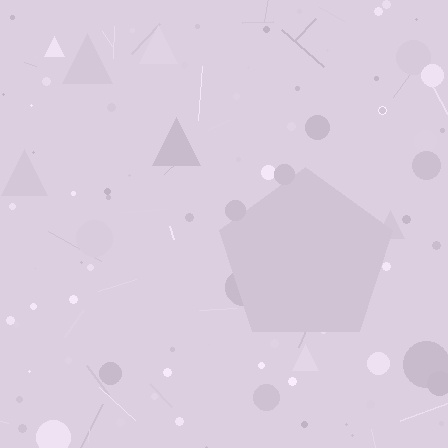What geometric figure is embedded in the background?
A pentagon is embedded in the background.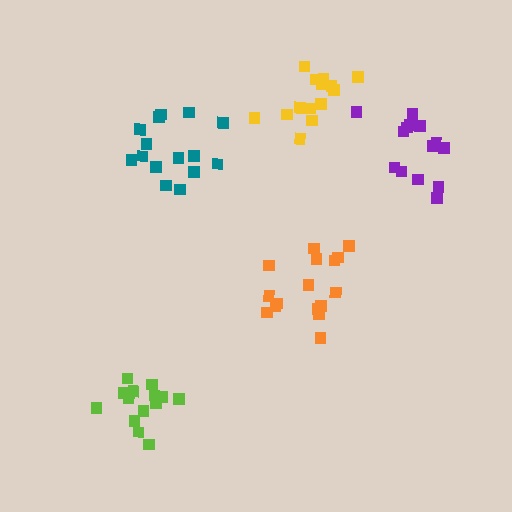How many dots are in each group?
Group 1: 15 dots, Group 2: 15 dots, Group 3: 14 dots, Group 4: 16 dots, Group 5: 14 dots (74 total).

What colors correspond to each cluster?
The clusters are colored: teal, lime, purple, orange, yellow.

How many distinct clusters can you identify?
There are 5 distinct clusters.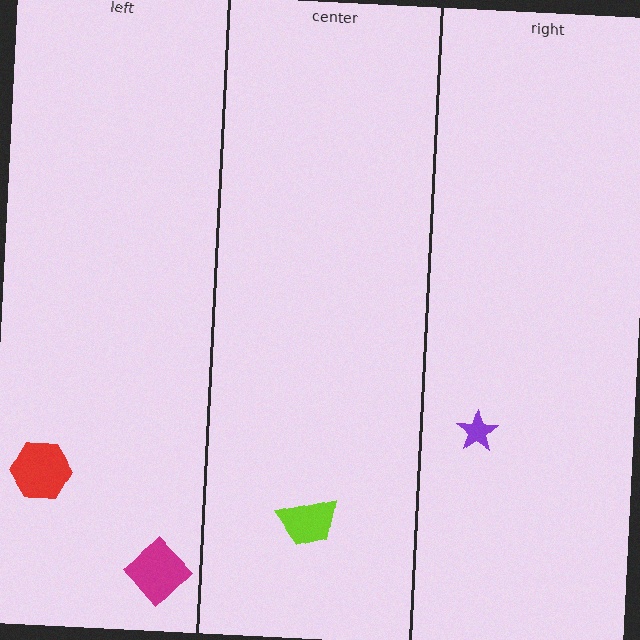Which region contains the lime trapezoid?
The center region.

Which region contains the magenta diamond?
The left region.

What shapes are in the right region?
The purple star.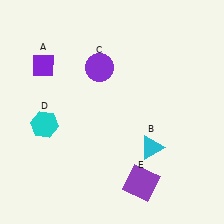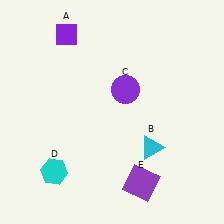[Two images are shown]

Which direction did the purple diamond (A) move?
The purple diamond (A) moved up.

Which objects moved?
The objects that moved are: the purple diamond (A), the purple circle (C), the cyan hexagon (D).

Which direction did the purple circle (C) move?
The purple circle (C) moved right.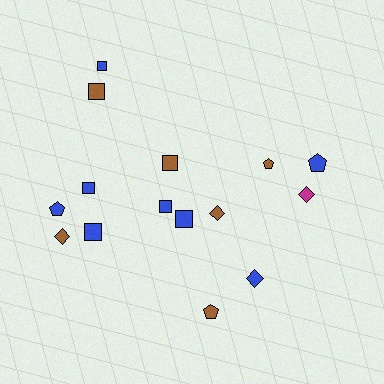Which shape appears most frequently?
Square, with 7 objects.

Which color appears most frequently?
Blue, with 8 objects.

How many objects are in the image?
There are 15 objects.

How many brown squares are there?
There are 2 brown squares.